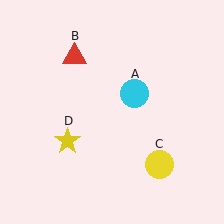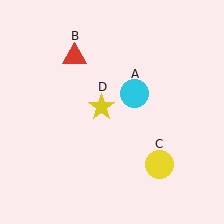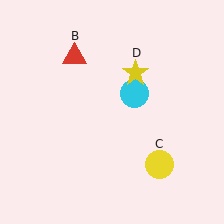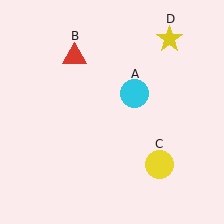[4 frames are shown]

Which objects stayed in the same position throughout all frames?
Cyan circle (object A) and red triangle (object B) and yellow circle (object C) remained stationary.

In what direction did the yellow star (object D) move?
The yellow star (object D) moved up and to the right.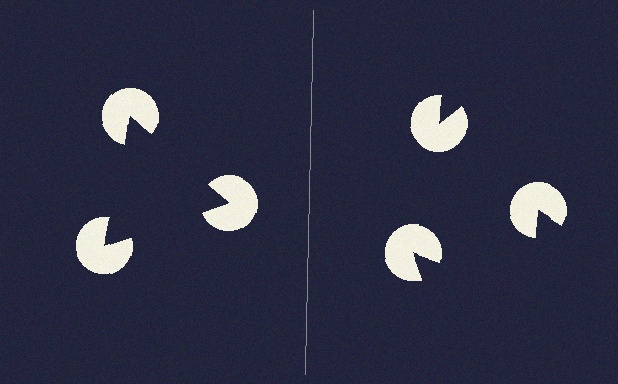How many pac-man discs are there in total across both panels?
6 — 3 on each side.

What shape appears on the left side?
An illusory triangle.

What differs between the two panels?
The pac-man discs are positioned identically on both sides; only the wedge orientations differ. On the left they align to a triangle; on the right they are misaligned.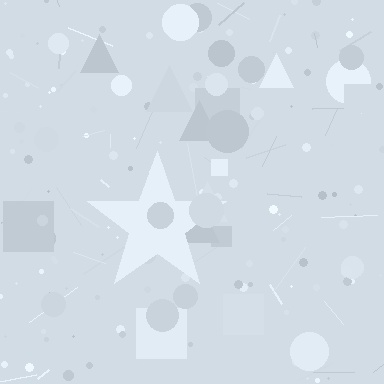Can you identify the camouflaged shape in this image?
The camouflaged shape is a star.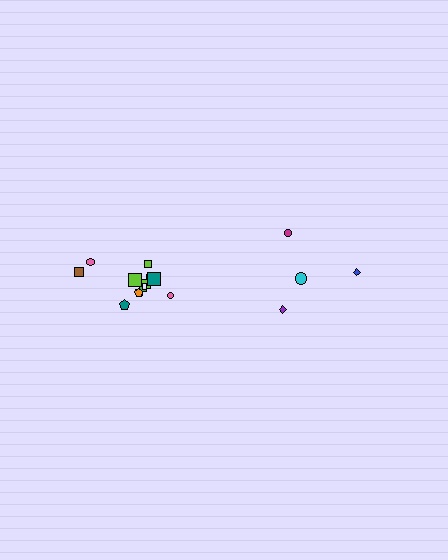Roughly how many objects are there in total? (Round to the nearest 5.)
Roughly 15 objects in total.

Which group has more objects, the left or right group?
The left group.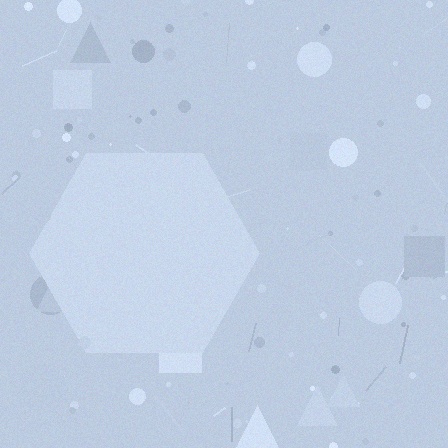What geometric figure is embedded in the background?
A hexagon is embedded in the background.